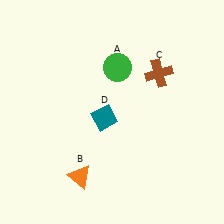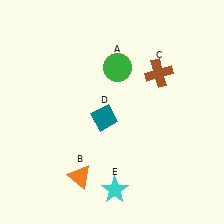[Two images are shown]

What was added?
A cyan star (E) was added in Image 2.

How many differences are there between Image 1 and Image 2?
There is 1 difference between the two images.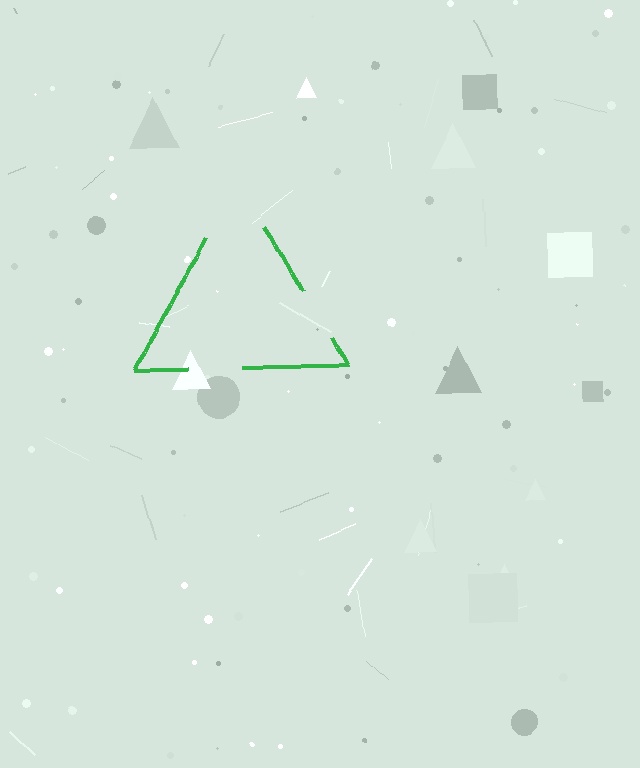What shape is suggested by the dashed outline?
The dashed outline suggests a triangle.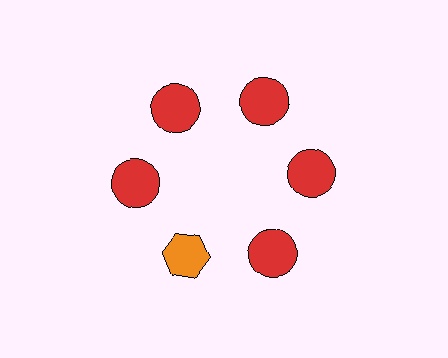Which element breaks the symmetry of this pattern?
The orange hexagon at roughly the 7 o'clock position breaks the symmetry. All other shapes are red circles.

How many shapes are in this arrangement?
There are 6 shapes arranged in a ring pattern.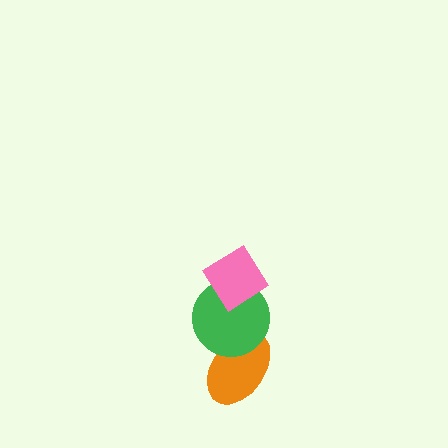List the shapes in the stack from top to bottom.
From top to bottom: the pink diamond, the green circle, the orange ellipse.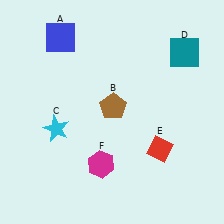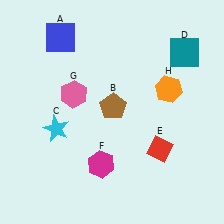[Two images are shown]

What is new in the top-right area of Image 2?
An orange hexagon (H) was added in the top-right area of Image 2.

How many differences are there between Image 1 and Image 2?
There are 2 differences between the two images.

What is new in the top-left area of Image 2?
A pink hexagon (G) was added in the top-left area of Image 2.